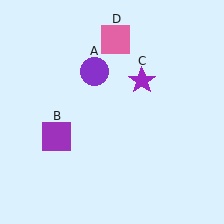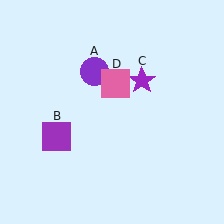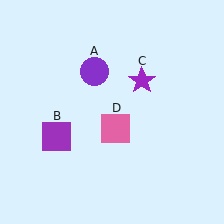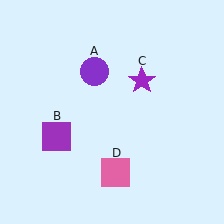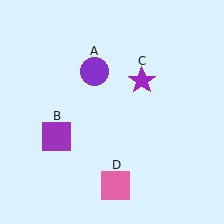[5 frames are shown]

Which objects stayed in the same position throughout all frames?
Purple circle (object A) and purple square (object B) and purple star (object C) remained stationary.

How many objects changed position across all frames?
1 object changed position: pink square (object D).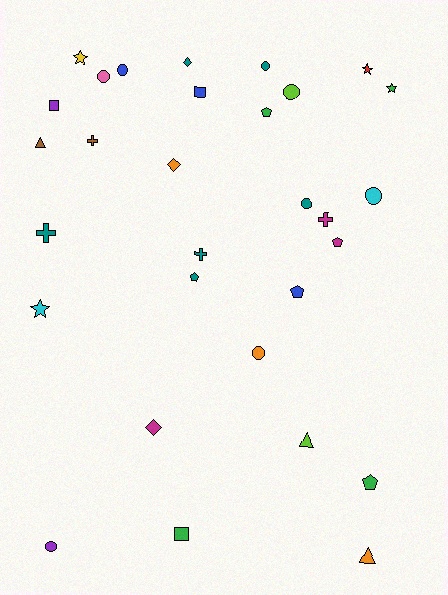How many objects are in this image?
There are 30 objects.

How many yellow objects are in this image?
There is 1 yellow object.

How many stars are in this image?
There are 4 stars.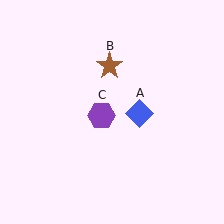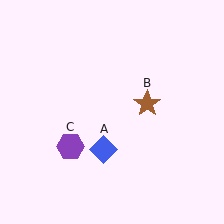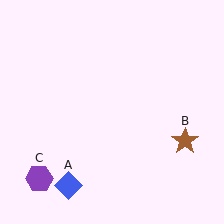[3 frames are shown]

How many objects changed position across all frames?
3 objects changed position: blue diamond (object A), brown star (object B), purple hexagon (object C).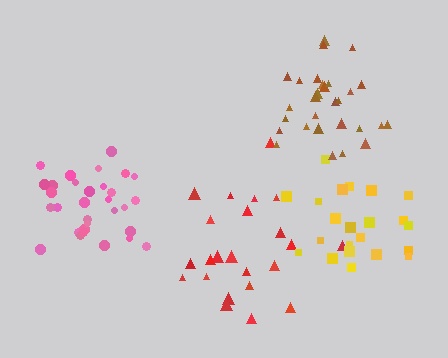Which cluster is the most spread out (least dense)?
Red.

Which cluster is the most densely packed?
Brown.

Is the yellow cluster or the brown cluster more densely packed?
Brown.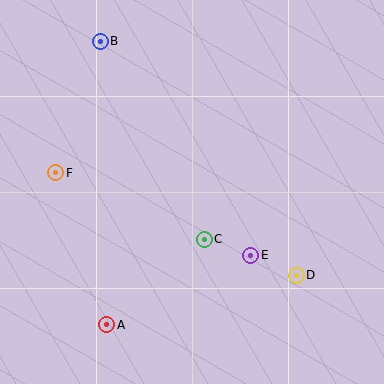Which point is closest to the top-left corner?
Point B is closest to the top-left corner.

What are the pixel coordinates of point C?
Point C is at (204, 239).